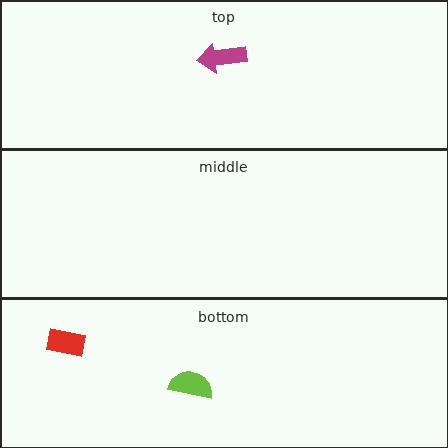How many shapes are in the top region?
1.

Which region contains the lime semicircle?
The bottom region.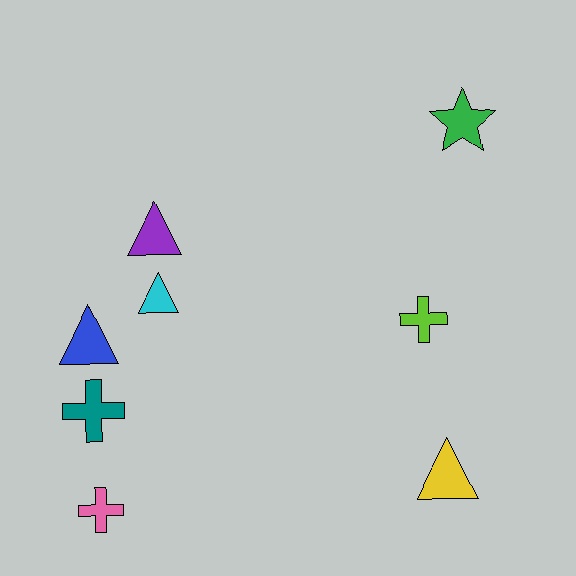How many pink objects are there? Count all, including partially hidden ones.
There is 1 pink object.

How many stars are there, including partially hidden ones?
There is 1 star.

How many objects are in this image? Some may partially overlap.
There are 8 objects.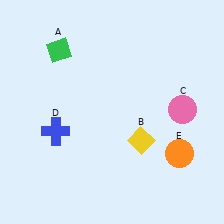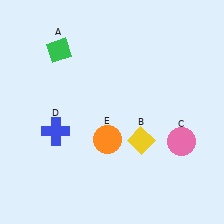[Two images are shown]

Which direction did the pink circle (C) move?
The pink circle (C) moved down.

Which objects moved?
The objects that moved are: the pink circle (C), the orange circle (E).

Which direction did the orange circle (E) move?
The orange circle (E) moved left.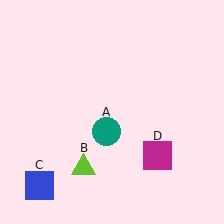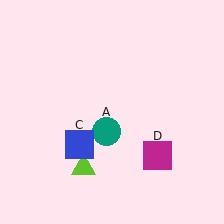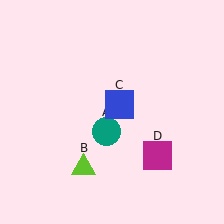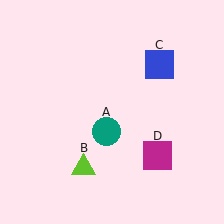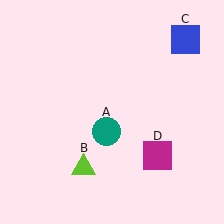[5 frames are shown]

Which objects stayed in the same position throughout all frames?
Teal circle (object A) and lime triangle (object B) and magenta square (object D) remained stationary.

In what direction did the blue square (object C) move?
The blue square (object C) moved up and to the right.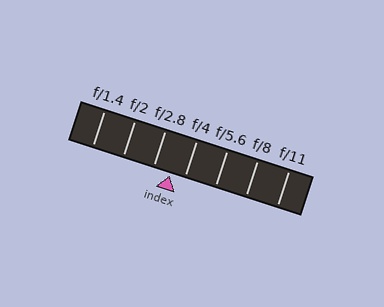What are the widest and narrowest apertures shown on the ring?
The widest aperture shown is f/1.4 and the narrowest is f/11.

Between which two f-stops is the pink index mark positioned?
The index mark is between f/2.8 and f/4.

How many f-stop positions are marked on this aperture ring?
There are 7 f-stop positions marked.